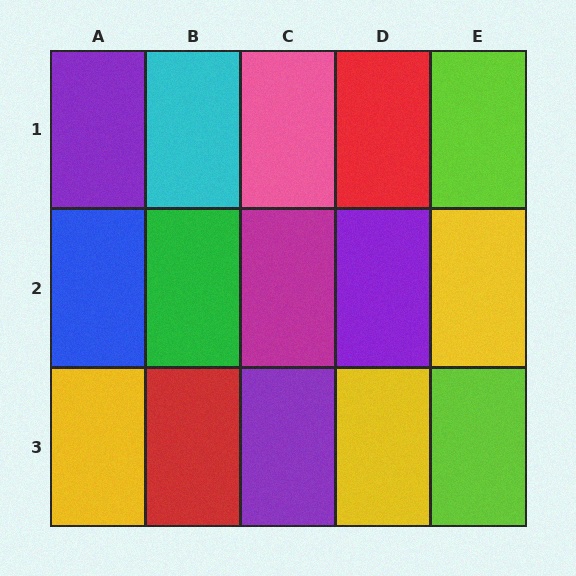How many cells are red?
2 cells are red.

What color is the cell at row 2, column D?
Purple.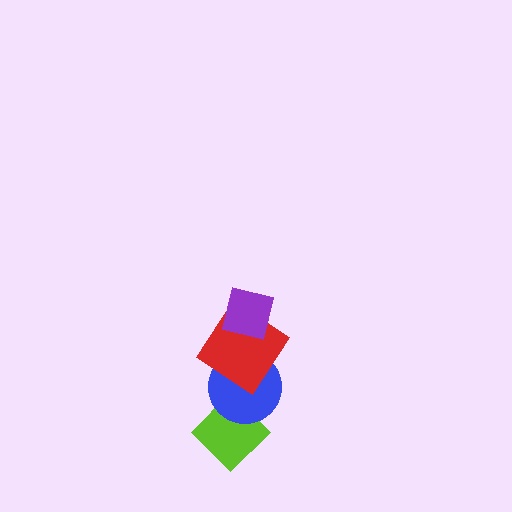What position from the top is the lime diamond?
The lime diamond is 4th from the top.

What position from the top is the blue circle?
The blue circle is 3rd from the top.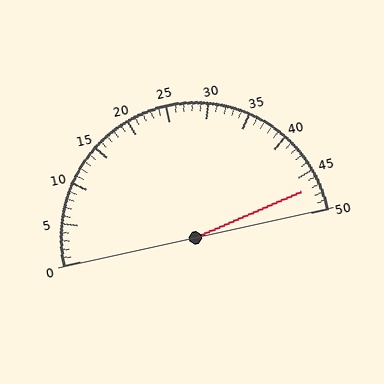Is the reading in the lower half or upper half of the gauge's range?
The reading is in the upper half of the range (0 to 50).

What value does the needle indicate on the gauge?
The needle indicates approximately 47.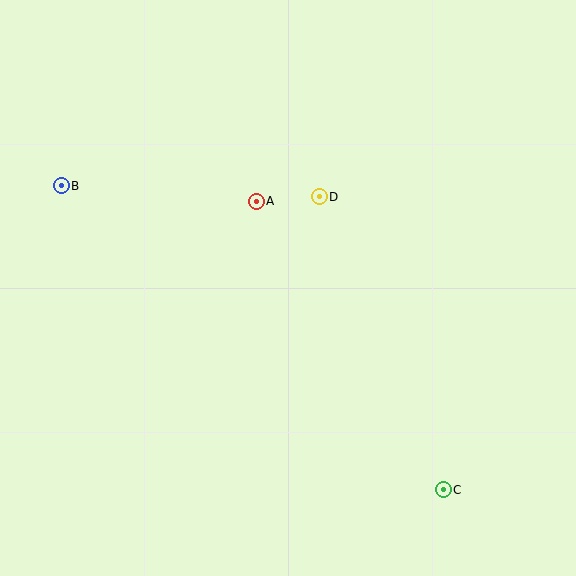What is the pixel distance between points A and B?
The distance between A and B is 196 pixels.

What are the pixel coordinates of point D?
Point D is at (319, 197).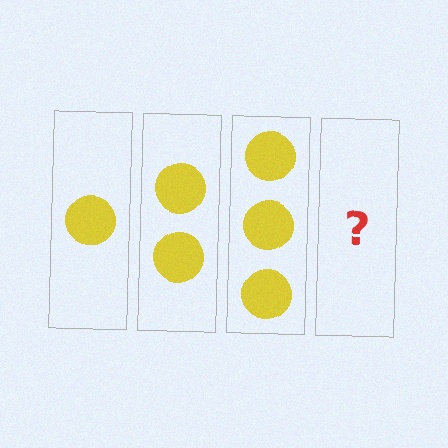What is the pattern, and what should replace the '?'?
The pattern is that each step adds one more circle. The '?' should be 4 circles.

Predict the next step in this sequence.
The next step is 4 circles.